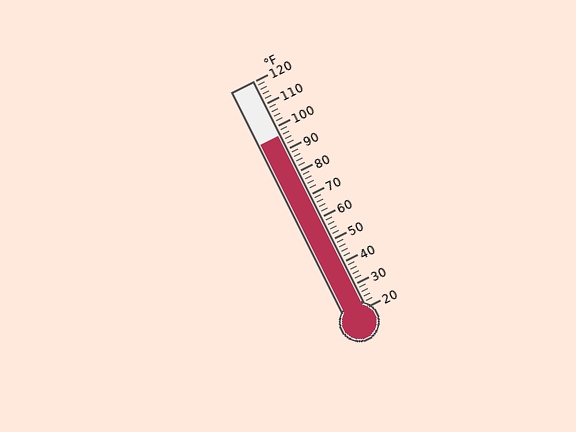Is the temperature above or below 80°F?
The temperature is above 80°F.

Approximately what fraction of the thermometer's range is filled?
The thermometer is filled to approximately 75% of its range.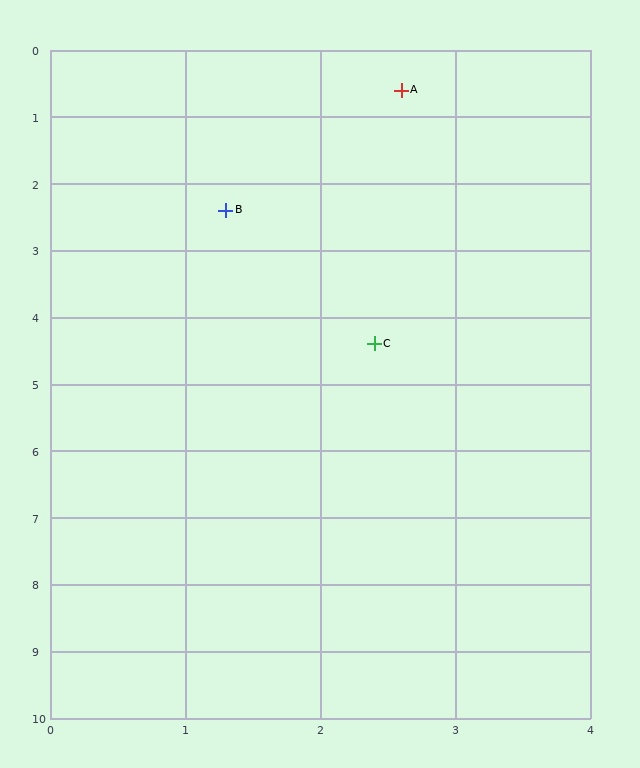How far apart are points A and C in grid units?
Points A and C are about 3.8 grid units apart.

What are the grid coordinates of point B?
Point B is at approximately (1.3, 2.4).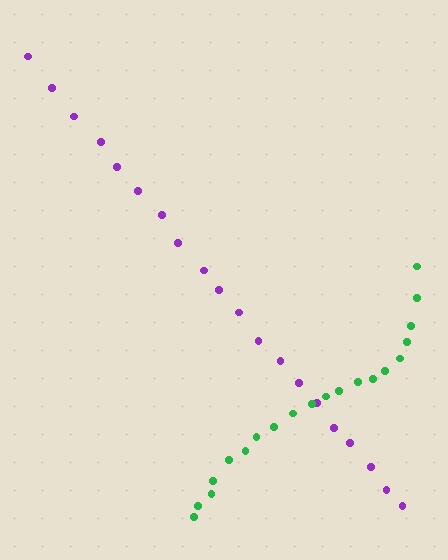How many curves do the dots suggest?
There are 2 distinct paths.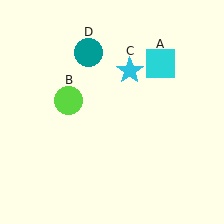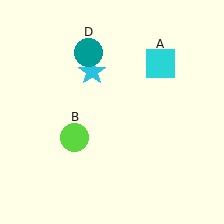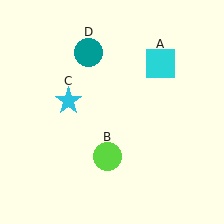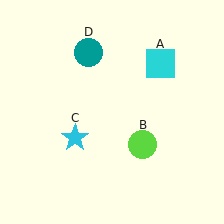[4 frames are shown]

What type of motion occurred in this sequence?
The lime circle (object B), cyan star (object C) rotated counterclockwise around the center of the scene.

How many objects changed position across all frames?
2 objects changed position: lime circle (object B), cyan star (object C).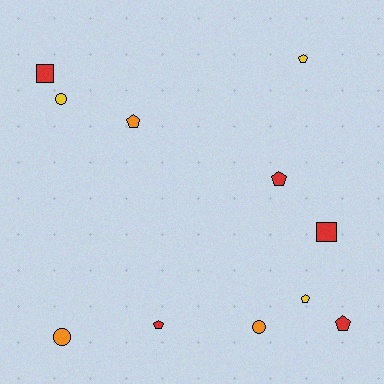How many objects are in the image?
There are 11 objects.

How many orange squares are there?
There are no orange squares.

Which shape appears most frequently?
Pentagon, with 6 objects.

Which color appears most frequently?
Red, with 5 objects.